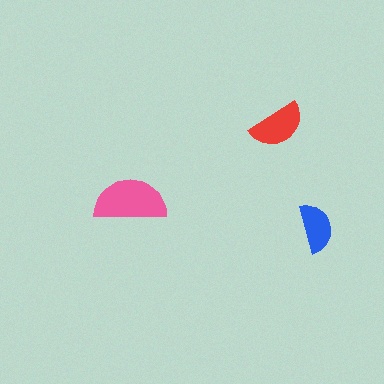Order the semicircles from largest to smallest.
the pink one, the red one, the blue one.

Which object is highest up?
The red semicircle is topmost.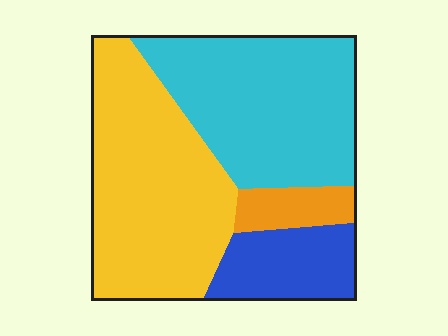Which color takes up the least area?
Orange, at roughly 5%.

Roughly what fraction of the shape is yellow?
Yellow covers around 40% of the shape.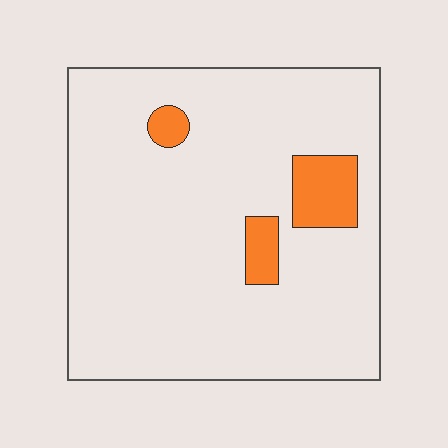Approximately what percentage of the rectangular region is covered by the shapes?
Approximately 10%.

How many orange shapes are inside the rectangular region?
3.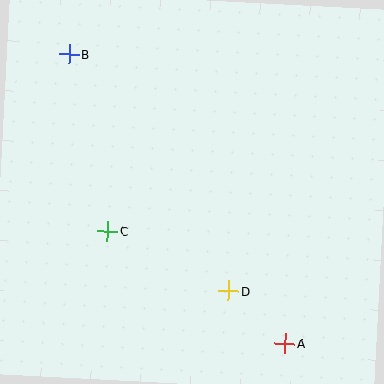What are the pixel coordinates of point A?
Point A is at (285, 343).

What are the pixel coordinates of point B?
Point B is at (69, 54).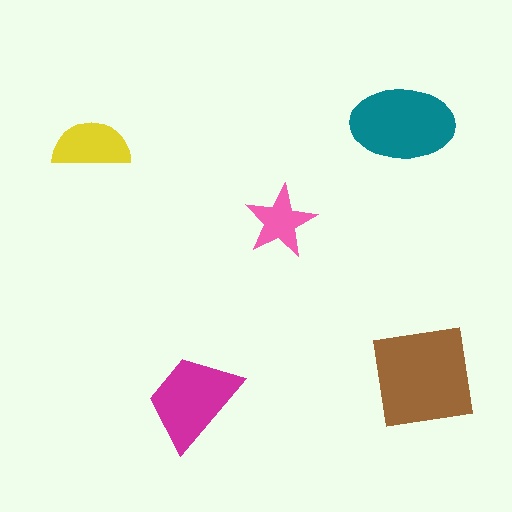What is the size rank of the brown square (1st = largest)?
1st.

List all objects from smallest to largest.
The pink star, the yellow semicircle, the magenta trapezoid, the teal ellipse, the brown square.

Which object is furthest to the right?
The brown square is rightmost.